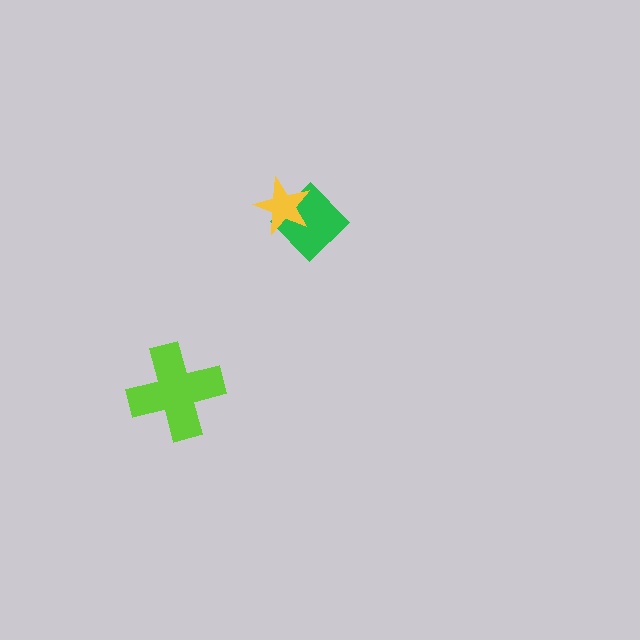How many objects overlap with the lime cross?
0 objects overlap with the lime cross.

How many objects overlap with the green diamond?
1 object overlaps with the green diamond.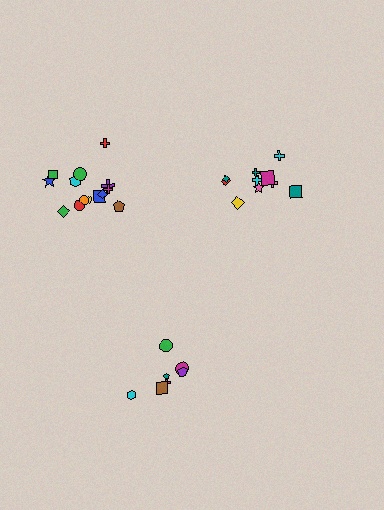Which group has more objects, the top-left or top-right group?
The top-left group.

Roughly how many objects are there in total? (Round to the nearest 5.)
Roughly 30 objects in total.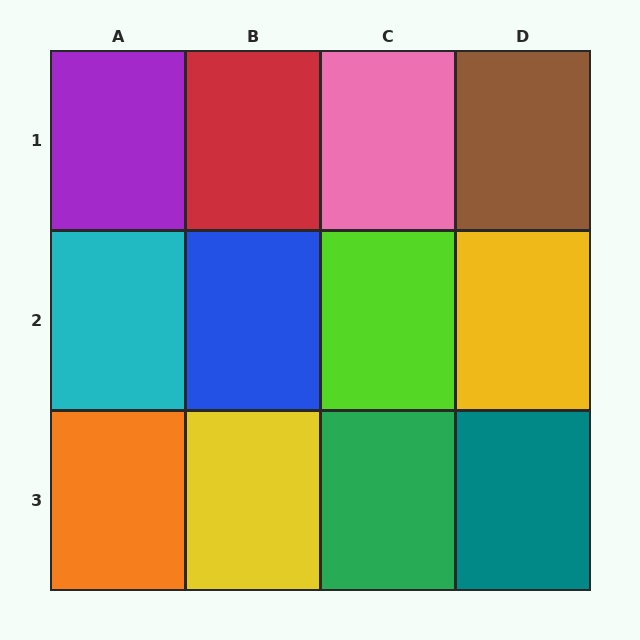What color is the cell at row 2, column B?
Blue.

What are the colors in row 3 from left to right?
Orange, yellow, green, teal.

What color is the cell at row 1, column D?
Brown.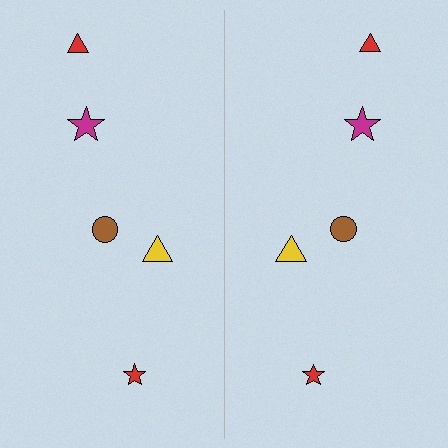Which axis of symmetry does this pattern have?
The pattern has a vertical axis of symmetry running through the center of the image.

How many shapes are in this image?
There are 10 shapes in this image.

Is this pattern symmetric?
Yes, this pattern has bilateral (reflection) symmetry.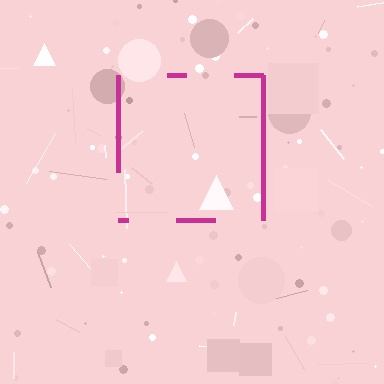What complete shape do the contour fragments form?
The contour fragments form a square.